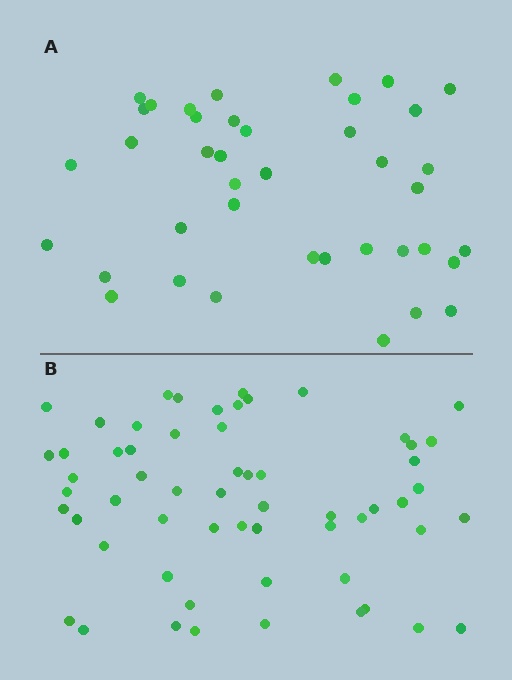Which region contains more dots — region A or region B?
Region B (the bottom region) has more dots.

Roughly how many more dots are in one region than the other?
Region B has approximately 20 more dots than region A.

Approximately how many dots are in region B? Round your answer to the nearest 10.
About 60 dots. (The exact count is 59, which rounds to 60.)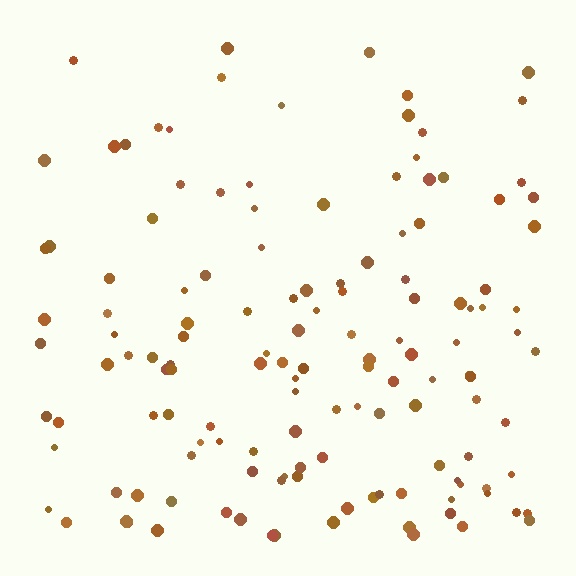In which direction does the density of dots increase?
From top to bottom, with the bottom side densest.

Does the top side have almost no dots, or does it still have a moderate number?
Still a moderate number, just noticeably fewer than the bottom.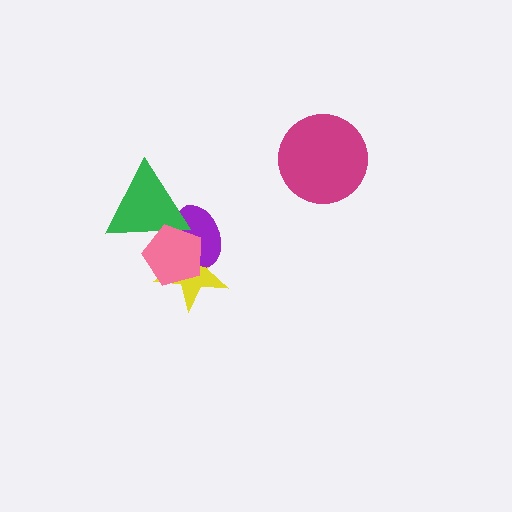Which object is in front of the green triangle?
The pink pentagon is in front of the green triangle.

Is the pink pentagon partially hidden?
No, no other shape covers it.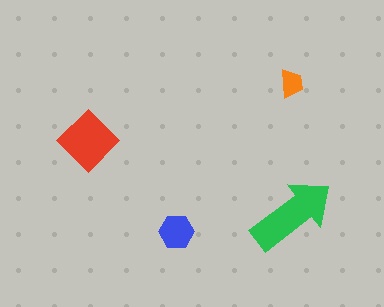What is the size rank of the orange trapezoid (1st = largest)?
4th.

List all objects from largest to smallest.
The green arrow, the red diamond, the blue hexagon, the orange trapezoid.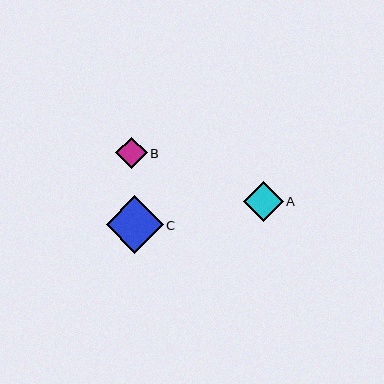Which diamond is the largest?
Diamond C is the largest with a size of approximately 57 pixels.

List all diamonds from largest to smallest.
From largest to smallest: C, A, B.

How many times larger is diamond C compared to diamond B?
Diamond C is approximately 1.8 times the size of diamond B.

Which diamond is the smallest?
Diamond B is the smallest with a size of approximately 32 pixels.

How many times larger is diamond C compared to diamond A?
Diamond C is approximately 1.4 times the size of diamond A.